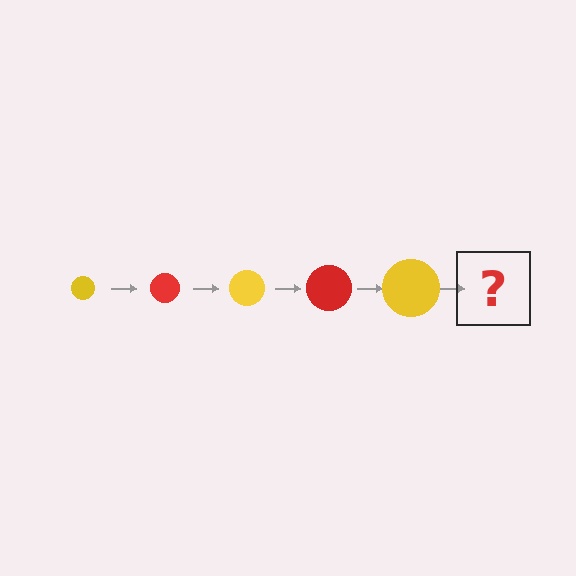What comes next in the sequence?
The next element should be a red circle, larger than the previous one.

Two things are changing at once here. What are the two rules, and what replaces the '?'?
The two rules are that the circle grows larger each step and the color cycles through yellow and red. The '?' should be a red circle, larger than the previous one.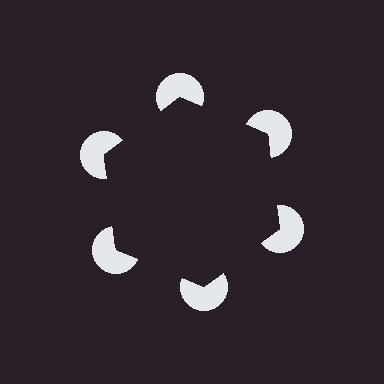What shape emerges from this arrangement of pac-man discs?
An illusory hexagon — its edges are inferred from the aligned wedge cuts in the pac-man discs, not physically drawn.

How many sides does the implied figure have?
6 sides.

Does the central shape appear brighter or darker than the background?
It typically appears slightly darker than the background, even though no actual brightness change is drawn.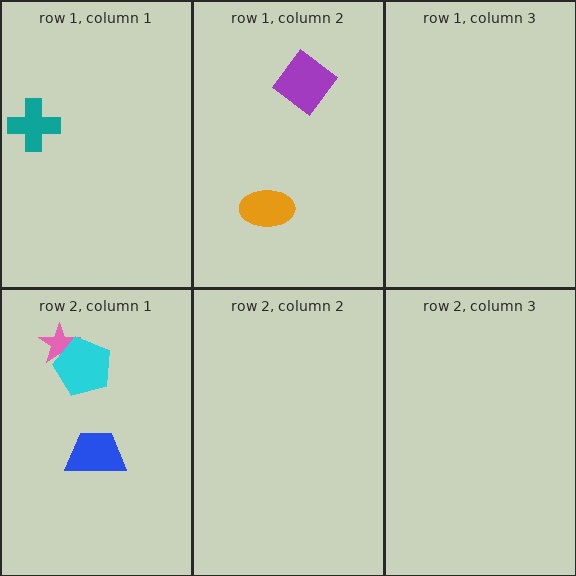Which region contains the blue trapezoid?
The row 2, column 1 region.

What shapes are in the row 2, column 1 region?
The blue trapezoid, the pink star, the cyan pentagon.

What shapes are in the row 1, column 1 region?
The teal cross.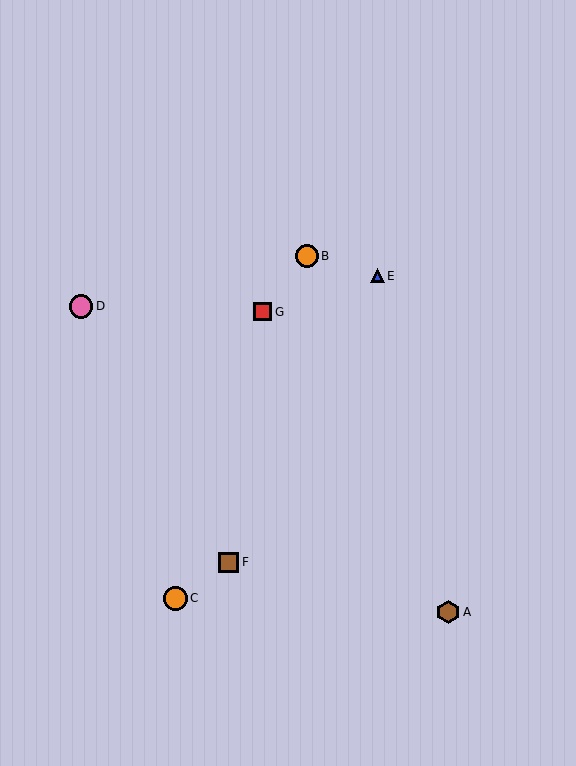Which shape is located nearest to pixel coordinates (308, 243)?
The orange circle (labeled B) at (307, 256) is nearest to that location.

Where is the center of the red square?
The center of the red square is at (263, 312).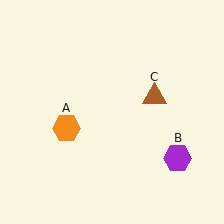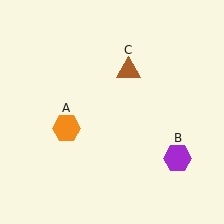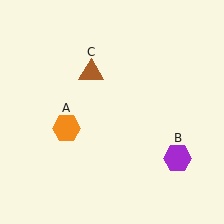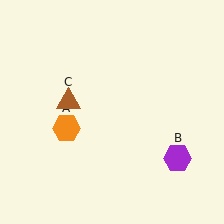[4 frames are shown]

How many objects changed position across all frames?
1 object changed position: brown triangle (object C).